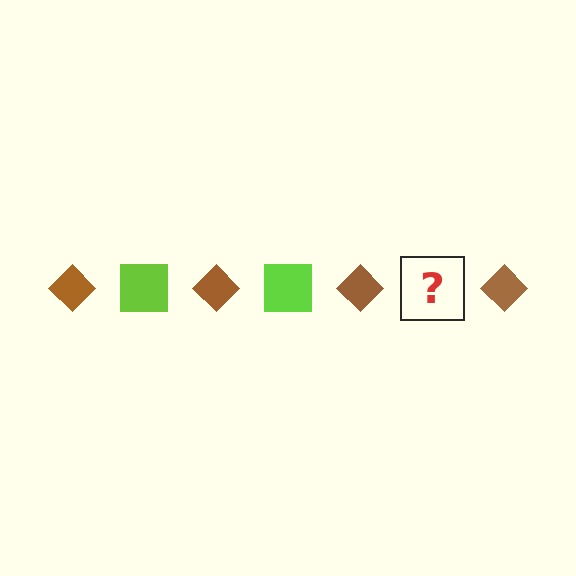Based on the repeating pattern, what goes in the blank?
The blank should be a lime square.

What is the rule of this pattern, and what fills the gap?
The rule is that the pattern alternates between brown diamond and lime square. The gap should be filled with a lime square.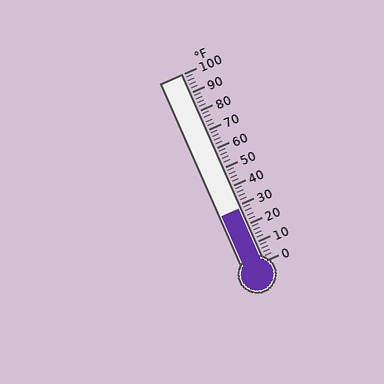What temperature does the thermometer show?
The thermometer shows approximately 28°F.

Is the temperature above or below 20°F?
The temperature is above 20°F.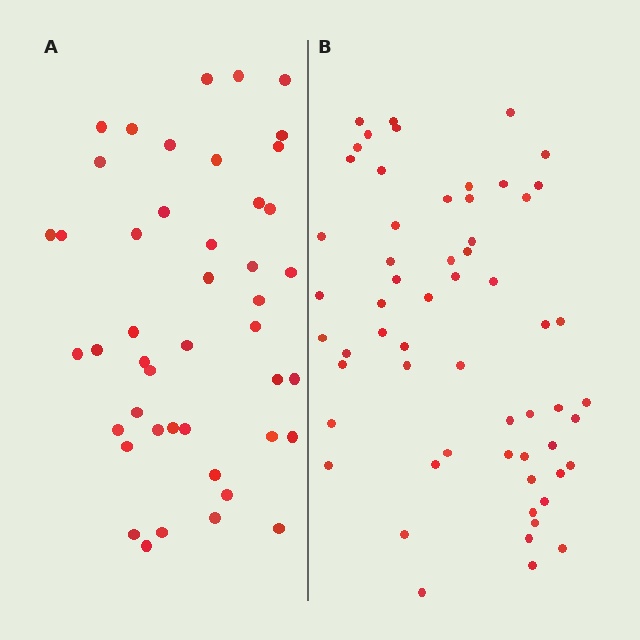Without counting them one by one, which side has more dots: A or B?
Region B (the right region) has more dots.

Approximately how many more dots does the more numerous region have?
Region B has approximately 15 more dots than region A.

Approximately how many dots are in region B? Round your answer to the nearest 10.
About 60 dots. (The exact count is 59, which rounds to 60.)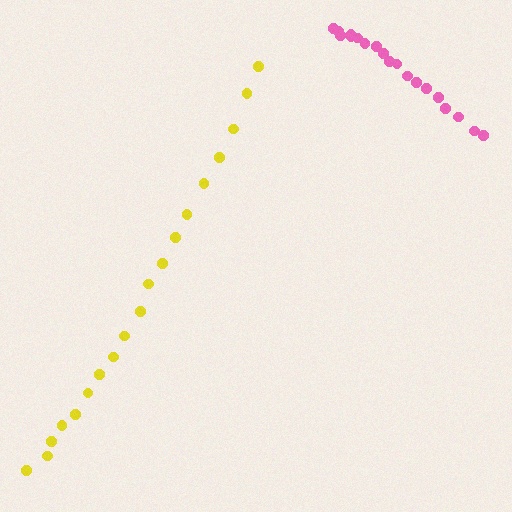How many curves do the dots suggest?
There are 2 distinct paths.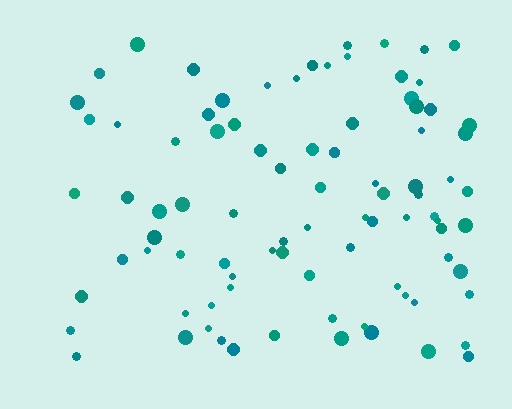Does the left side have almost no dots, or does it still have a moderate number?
Still a moderate number, just noticeably fewer than the right.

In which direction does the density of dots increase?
From left to right, with the right side densest.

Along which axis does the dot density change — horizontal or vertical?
Horizontal.